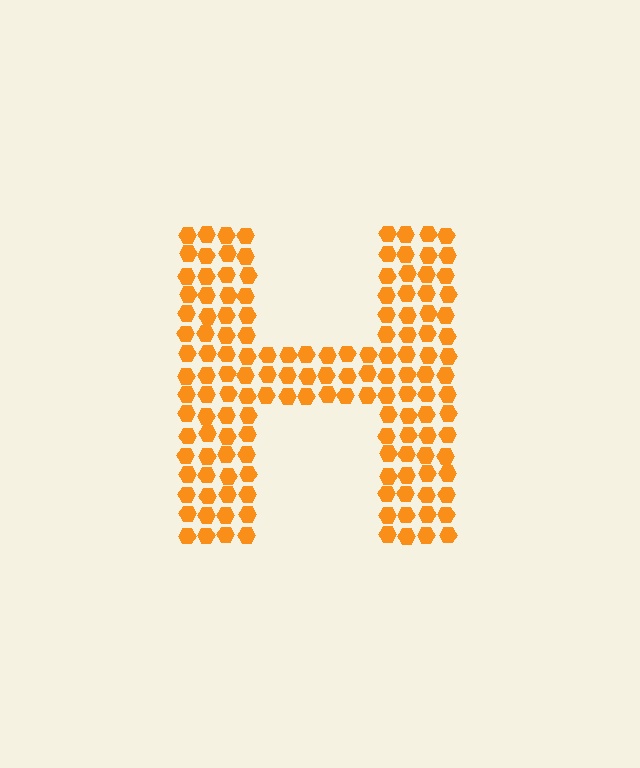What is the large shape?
The large shape is the letter H.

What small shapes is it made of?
It is made of small hexagons.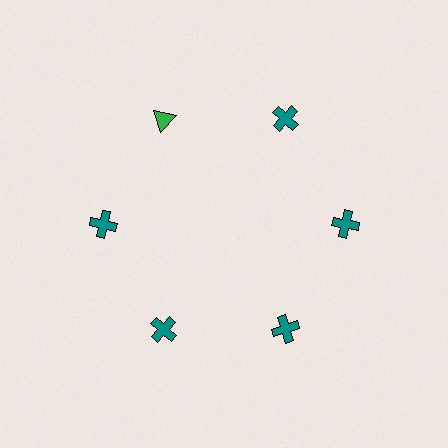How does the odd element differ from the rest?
It differs in both color (green instead of teal) and shape (triangle instead of cross).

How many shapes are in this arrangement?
There are 6 shapes arranged in a ring pattern.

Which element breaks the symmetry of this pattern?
The green triangle at roughly the 11 o'clock position breaks the symmetry. All other shapes are teal crosses.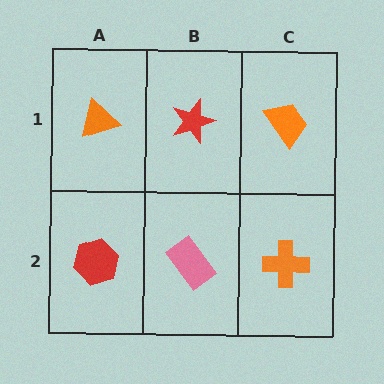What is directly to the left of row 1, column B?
An orange triangle.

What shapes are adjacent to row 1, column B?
A pink rectangle (row 2, column B), an orange triangle (row 1, column A), an orange trapezoid (row 1, column C).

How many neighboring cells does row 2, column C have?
2.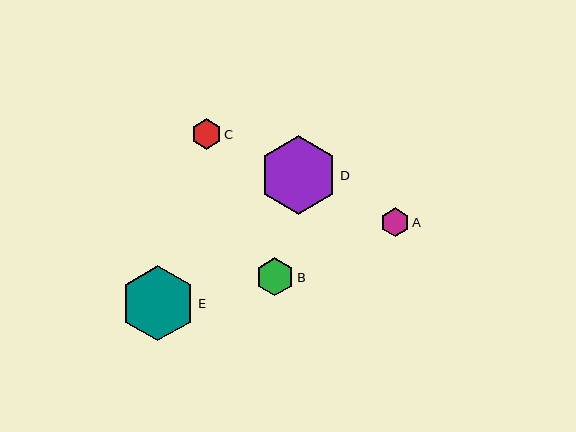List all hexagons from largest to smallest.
From largest to smallest: D, E, B, C, A.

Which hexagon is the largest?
Hexagon D is the largest with a size of approximately 78 pixels.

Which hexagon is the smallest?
Hexagon A is the smallest with a size of approximately 28 pixels.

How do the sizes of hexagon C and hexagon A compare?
Hexagon C and hexagon A are approximately the same size.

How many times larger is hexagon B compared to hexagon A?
Hexagon B is approximately 1.4 times the size of hexagon A.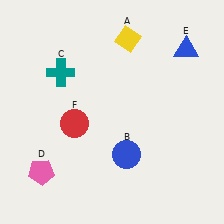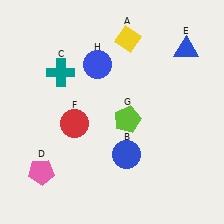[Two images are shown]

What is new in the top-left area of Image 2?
A blue circle (H) was added in the top-left area of Image 2.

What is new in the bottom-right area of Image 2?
A lime pentagon (G) was added in the bottom-right area of Image 2.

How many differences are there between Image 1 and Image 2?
There are 2 differences between the two images.